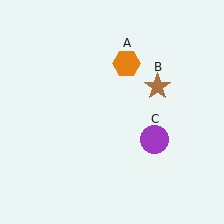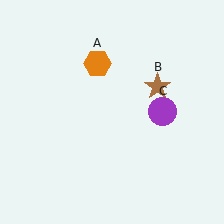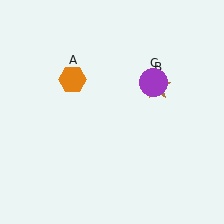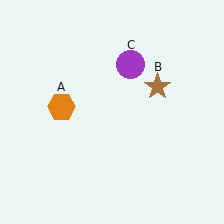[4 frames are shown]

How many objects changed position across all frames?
2 objects changed position: orange hexagon (object A), purple circle (object C).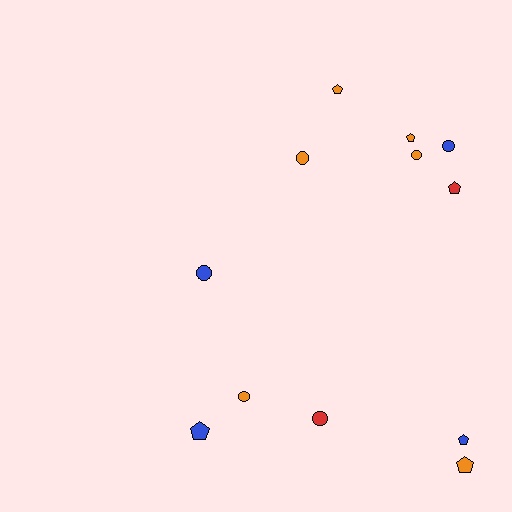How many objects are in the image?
There are 12 objects.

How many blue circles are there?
There are 2 blue circles.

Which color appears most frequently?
Orange, with 6 objects.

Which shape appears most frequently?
Pentagon, with 6 objects.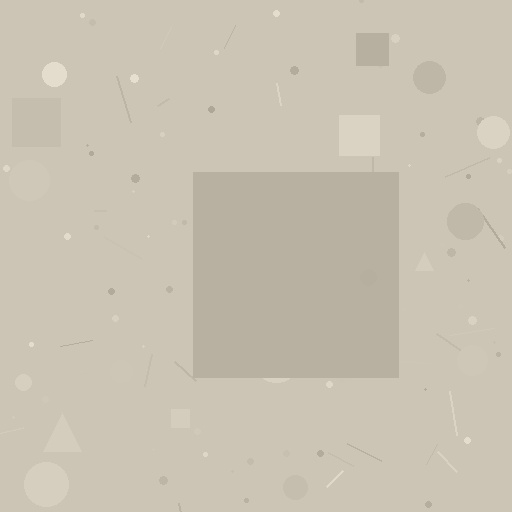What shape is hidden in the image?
A square is hidden in the image.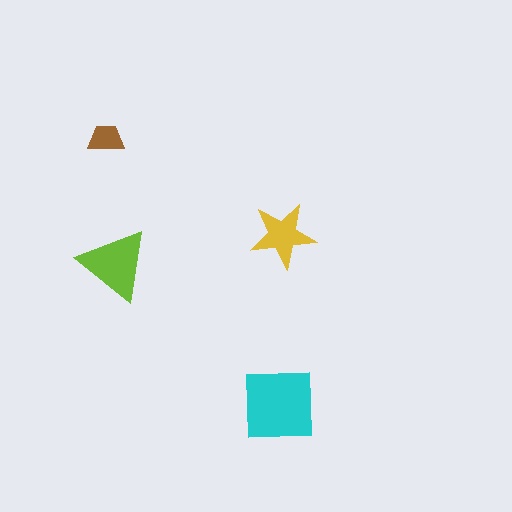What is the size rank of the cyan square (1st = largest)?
1st.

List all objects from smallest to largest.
The brown trapezoid, the yellow star, the lime triangle, the cyan square.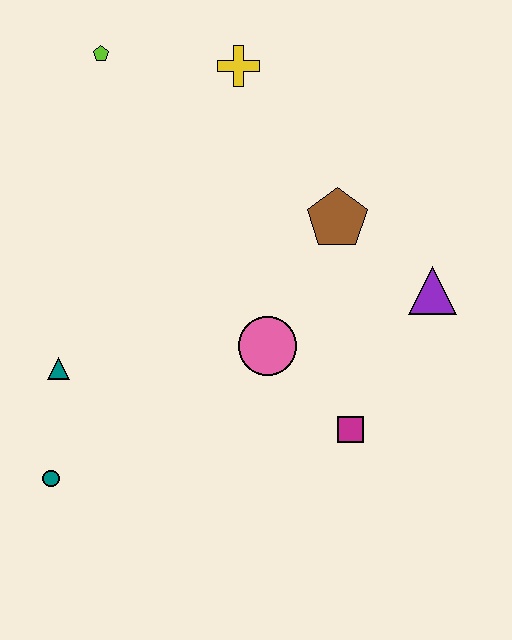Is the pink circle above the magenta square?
Yes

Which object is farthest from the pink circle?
The lime pentagon is farthest from the pink circle.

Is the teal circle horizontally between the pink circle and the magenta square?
No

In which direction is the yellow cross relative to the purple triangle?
The yellow cross is above the purple triangle.